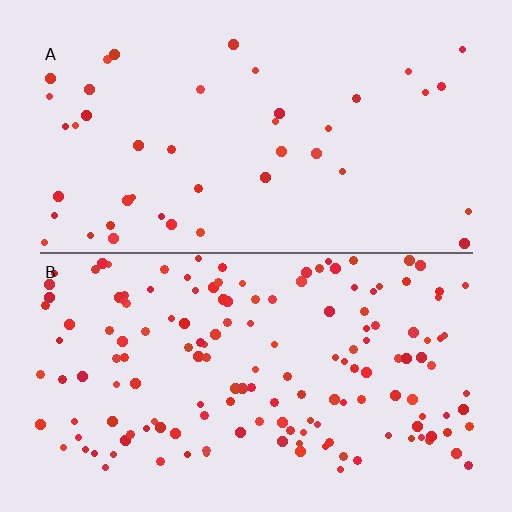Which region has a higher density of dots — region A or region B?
B (the bottom).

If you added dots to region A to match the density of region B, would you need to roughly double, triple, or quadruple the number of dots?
Approximately quadruple.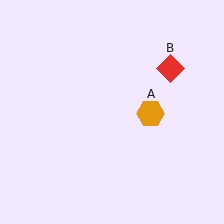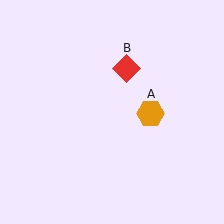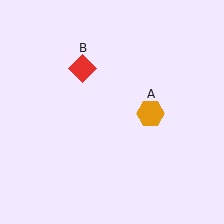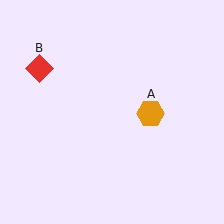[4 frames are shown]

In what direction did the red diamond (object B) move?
The red diamond (object B) moved left.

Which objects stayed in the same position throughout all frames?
Orange hexagon (object A) remained stationary.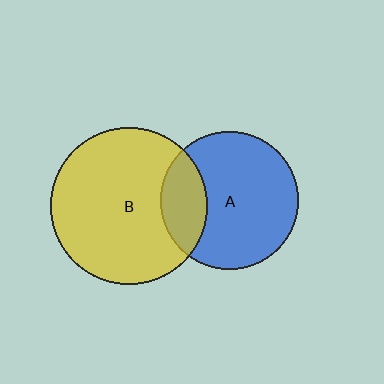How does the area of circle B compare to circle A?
Approximately 1.3 times.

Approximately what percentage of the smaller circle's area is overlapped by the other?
Approximately 25%.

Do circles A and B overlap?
Yes.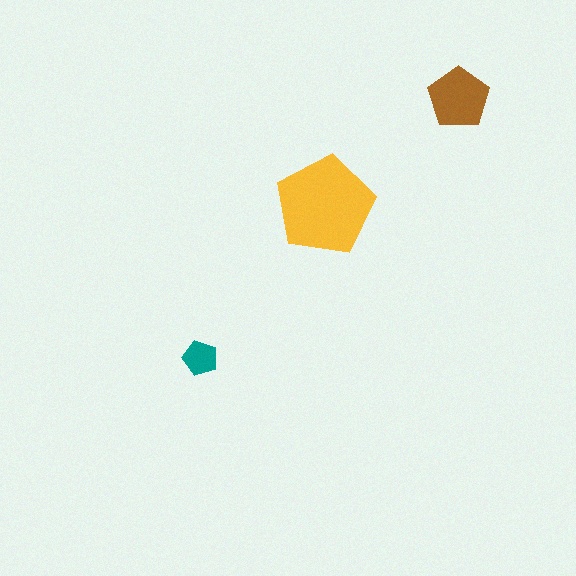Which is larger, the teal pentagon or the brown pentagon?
The brown one.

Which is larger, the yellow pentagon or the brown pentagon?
The yellow one.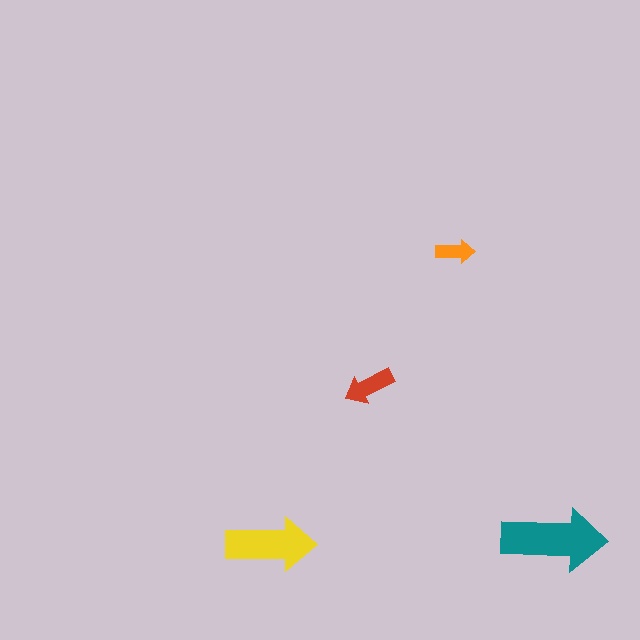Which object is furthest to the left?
The yellow arrow is leftmost.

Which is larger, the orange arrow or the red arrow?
The red one.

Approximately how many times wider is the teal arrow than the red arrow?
About 2 times wider.